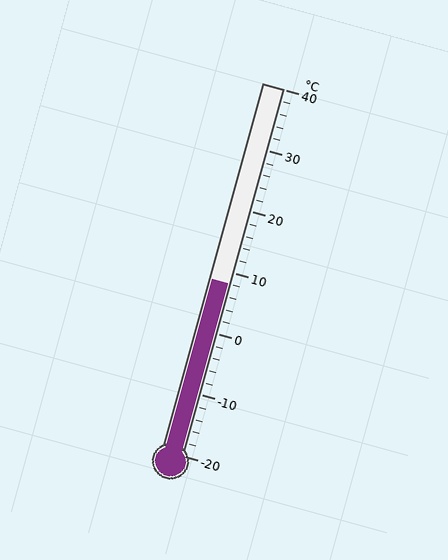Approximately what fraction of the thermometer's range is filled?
The thermometer is filled to approximately 45% of its range.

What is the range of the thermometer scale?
The thermometer scale ranges from -20°C to 40°C.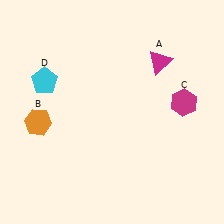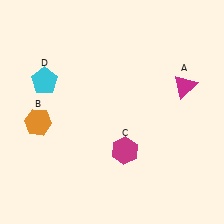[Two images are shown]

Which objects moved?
The objects that moved are: the magenta triangle (A), the magenta hexagon (C).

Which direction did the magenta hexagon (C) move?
The magenta hexagon (C) moved left.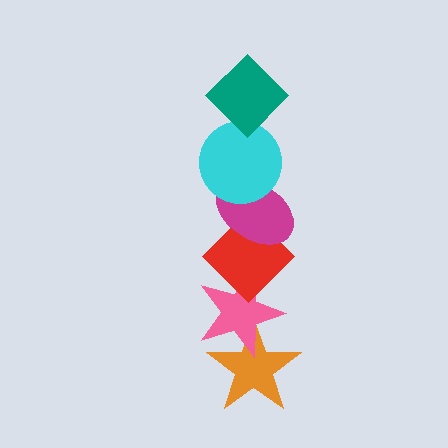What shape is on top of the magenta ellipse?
The cyan circle is on top of the magenta ellipse.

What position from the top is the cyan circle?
The cyan circle is 2nd from the top.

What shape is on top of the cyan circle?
The teal diamond is on top of the cyan circle.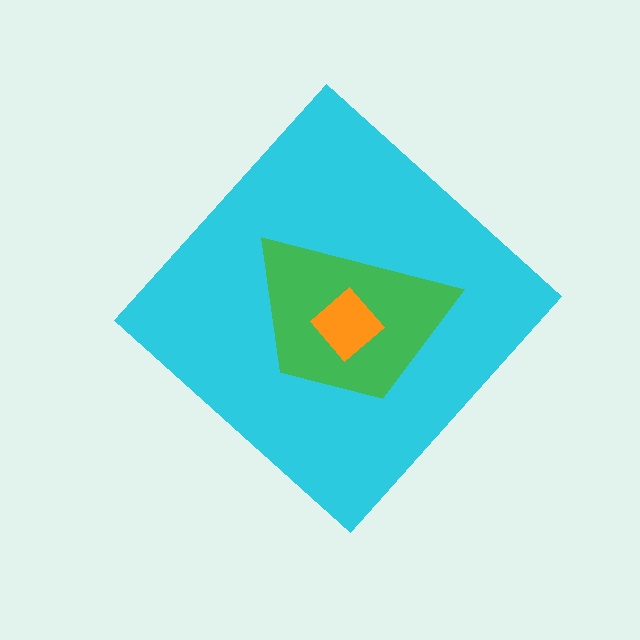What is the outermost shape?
The cyan diamond.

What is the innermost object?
The orange diamond.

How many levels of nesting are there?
3.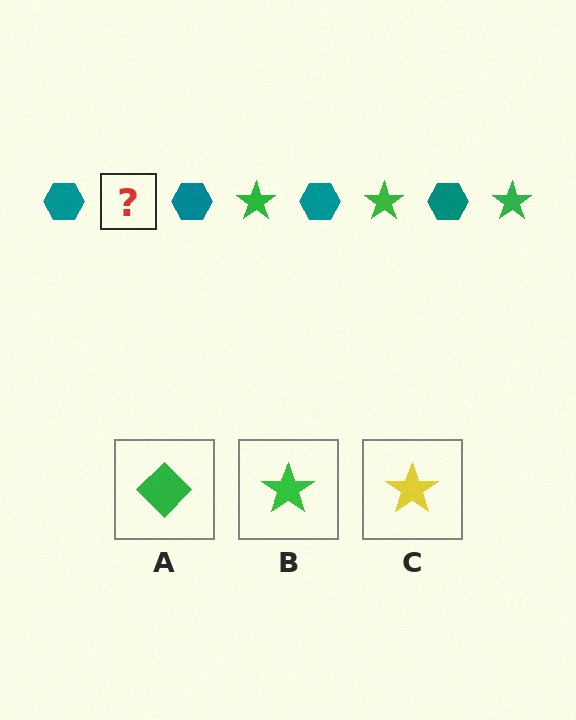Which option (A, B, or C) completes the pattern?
B.